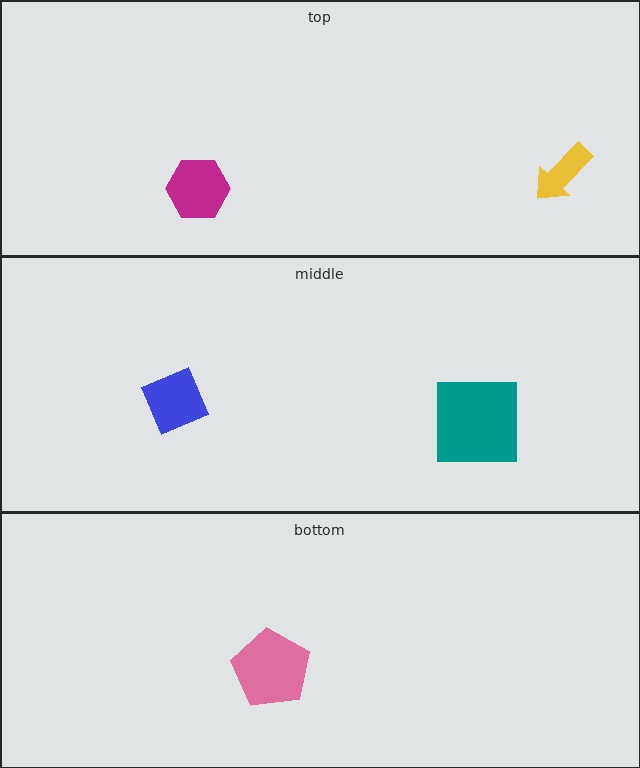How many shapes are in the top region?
2.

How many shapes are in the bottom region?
1.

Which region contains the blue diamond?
The middle region.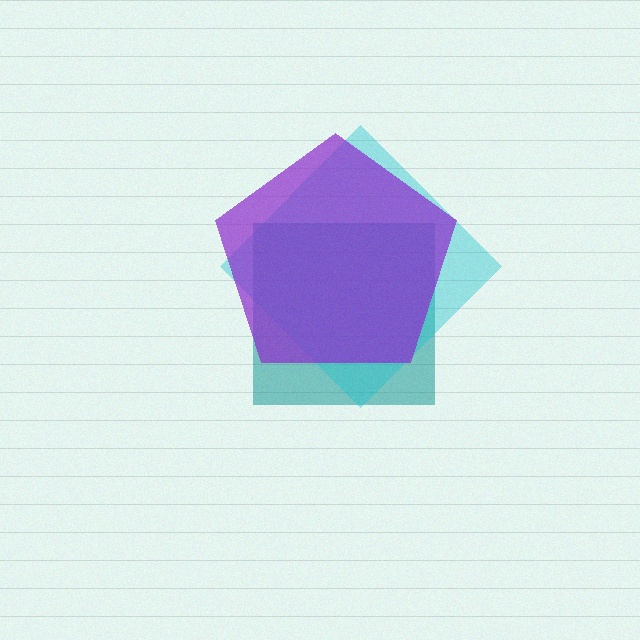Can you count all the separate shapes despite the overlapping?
Yes, there are 3 separate shapes.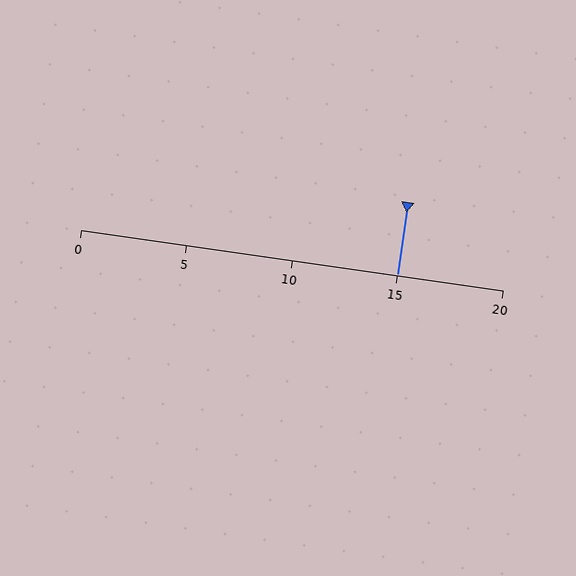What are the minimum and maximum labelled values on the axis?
The axis runs from 0 to 20.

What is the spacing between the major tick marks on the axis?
The major ticks are spaced 5 apart.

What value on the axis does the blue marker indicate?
The marker indicates approximately 15.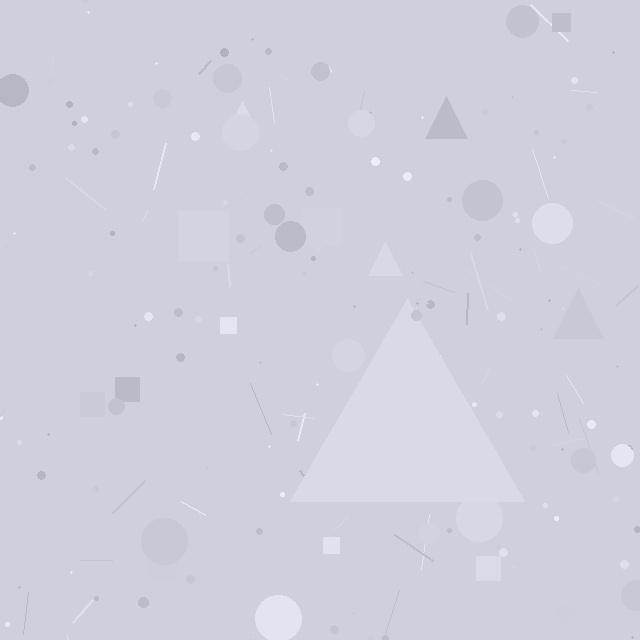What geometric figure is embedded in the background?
A triangle is embedded in the background.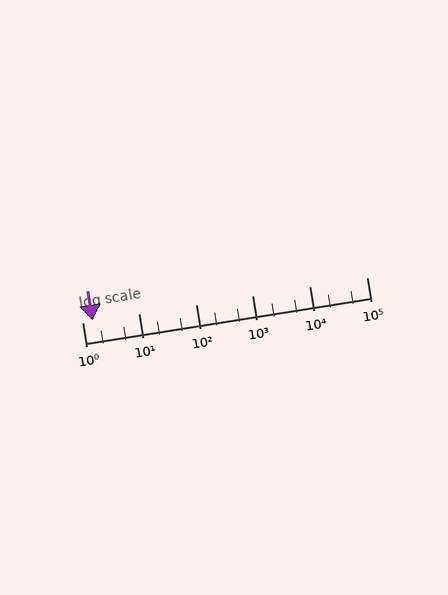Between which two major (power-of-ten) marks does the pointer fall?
The pointer is between 1 and 10.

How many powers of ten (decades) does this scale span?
The scale spans 5 decades, from 1 to 100000.